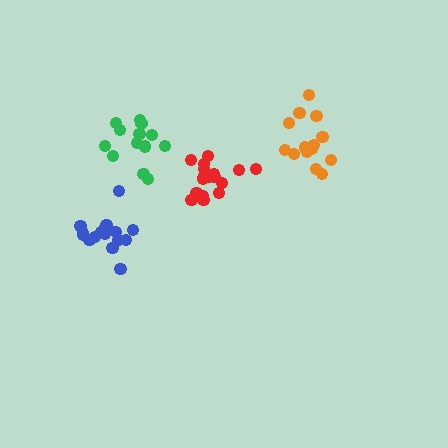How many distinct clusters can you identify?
There are 4 distinct clusters.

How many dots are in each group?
Group 1: 14 dots, Group 2: 13 dots, Group 3: 17 dots, Group 4: 17 dots (61 total).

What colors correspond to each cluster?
The clusters are colored: orange, green, blue, red.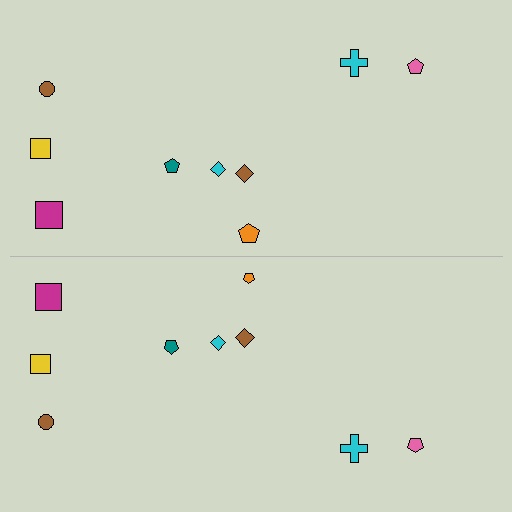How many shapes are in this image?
There are 18 shapes in this image.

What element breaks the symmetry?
The orange pentagon on the bottom side has a different size than its mirror counterpart.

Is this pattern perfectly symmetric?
No, the pattern is not perfectly symmetric. The orange pentagon on the bottom side has a different size than its mirror counterpart.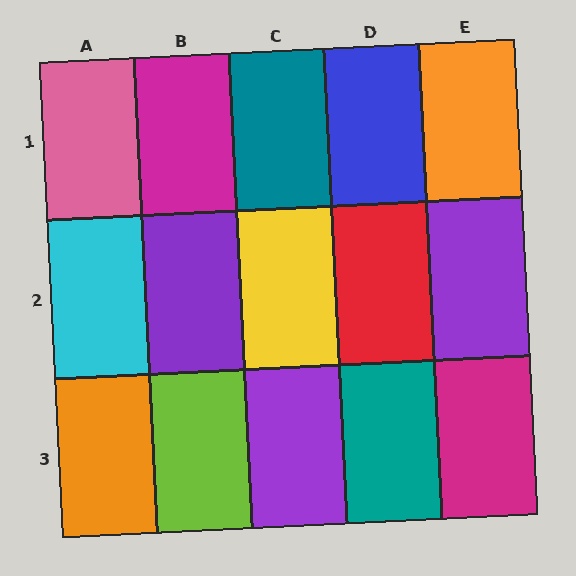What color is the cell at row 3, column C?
Purple.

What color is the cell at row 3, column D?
Teal.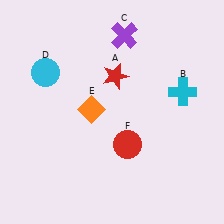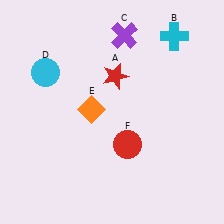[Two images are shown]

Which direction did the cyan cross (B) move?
The cyan cross (B) moved up.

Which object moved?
The cyan cross (B) moved up.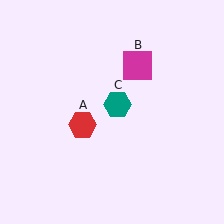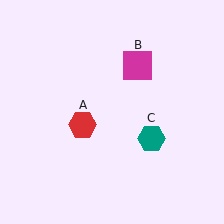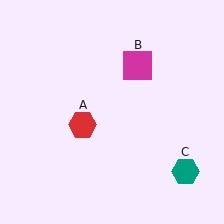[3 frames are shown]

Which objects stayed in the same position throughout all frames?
Red hexagon (object A) and magenta square (object B) remained stationary.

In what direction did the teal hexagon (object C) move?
The teal hexagon (object C) moved down and to the right.